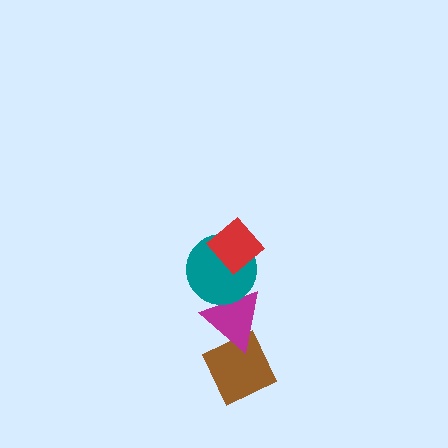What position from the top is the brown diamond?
The brown diamond is 4th from the top.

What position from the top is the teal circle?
The teal circle is 2nd from the top.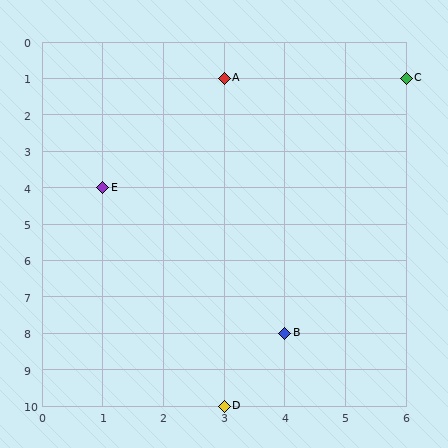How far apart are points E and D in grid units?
Points E and D are 2 columns and 6 rows apart (about 6.3 grid units diagonally).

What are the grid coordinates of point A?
Point A is at grid coordinates (3, 1).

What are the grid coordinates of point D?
Point D is at grid coordinates (3, 10).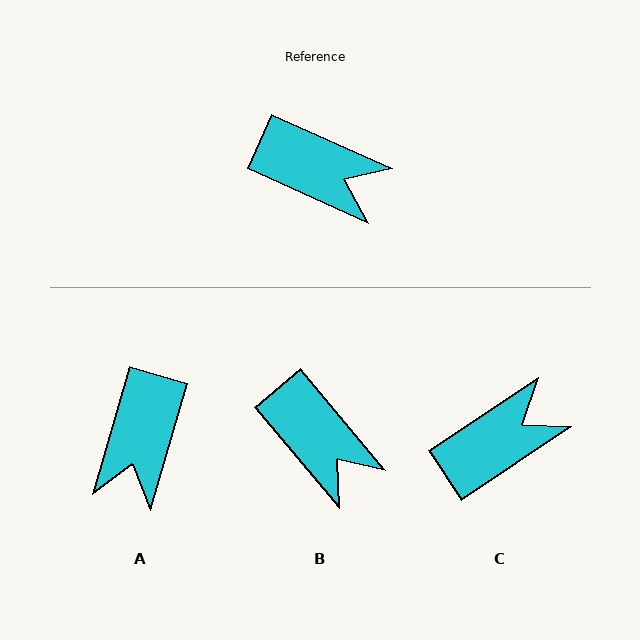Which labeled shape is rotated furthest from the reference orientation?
A, about 82 degrees away.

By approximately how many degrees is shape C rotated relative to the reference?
Approximately 58 degrees counter-clockwise.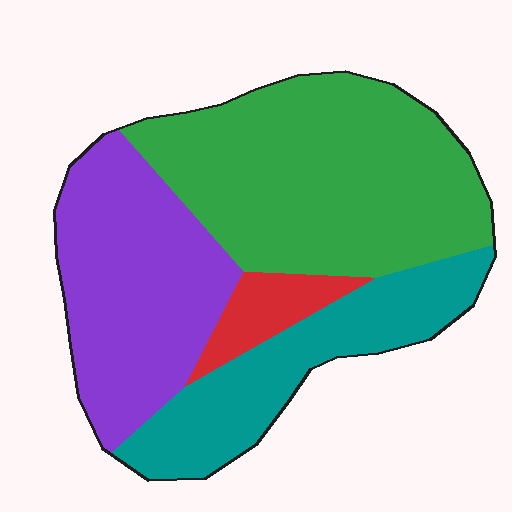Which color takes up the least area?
Red, at roughly 5%.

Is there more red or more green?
Green.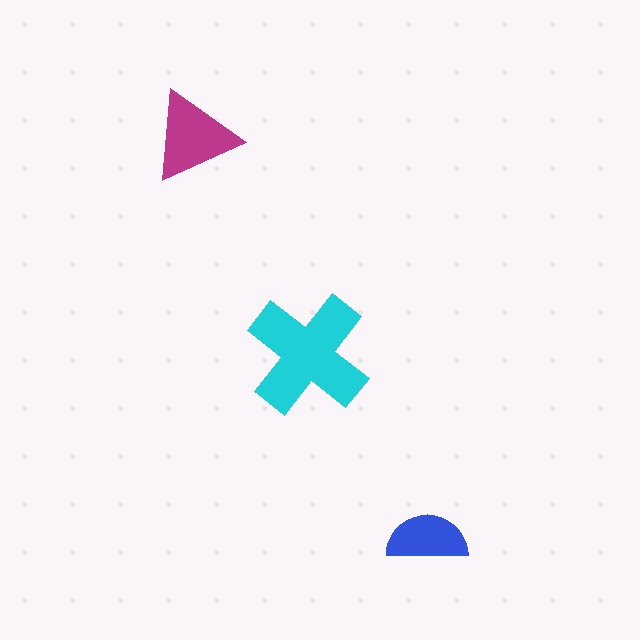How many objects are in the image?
There are 3 objects in the image.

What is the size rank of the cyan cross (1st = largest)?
1st.